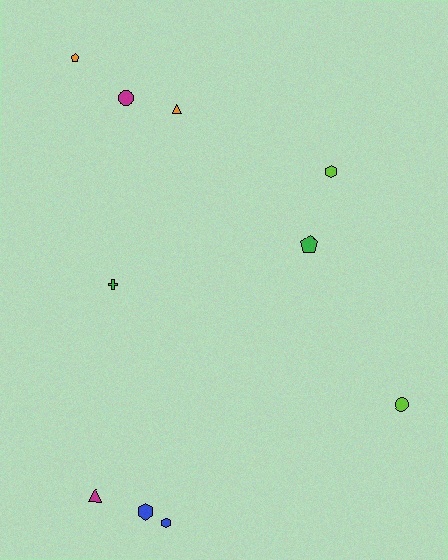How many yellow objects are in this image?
There are no yellow objects.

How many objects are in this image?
There are 10 objects.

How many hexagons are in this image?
There are 3 hexagons.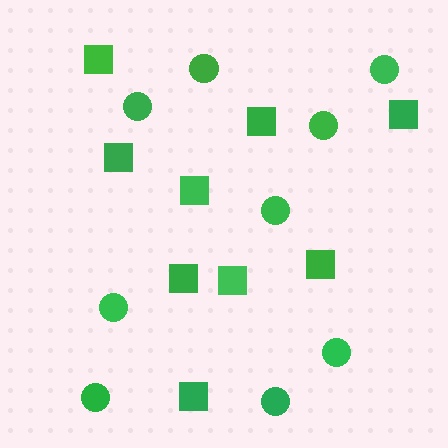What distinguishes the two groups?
There are 2 groups: one group of circles (9) and one group of squares (9).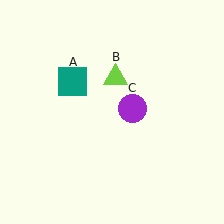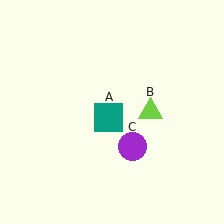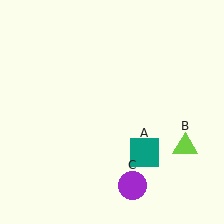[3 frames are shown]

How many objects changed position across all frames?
3 objects changed position: teal square (object A), lime triangle (object B), purple circle (object C).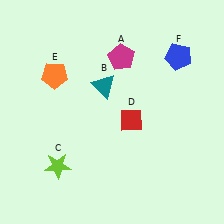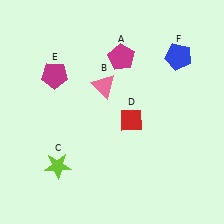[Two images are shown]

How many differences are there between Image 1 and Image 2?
There are 2 differences between the two images.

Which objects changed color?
B changed from teal to pink. E changed from orange to magenta.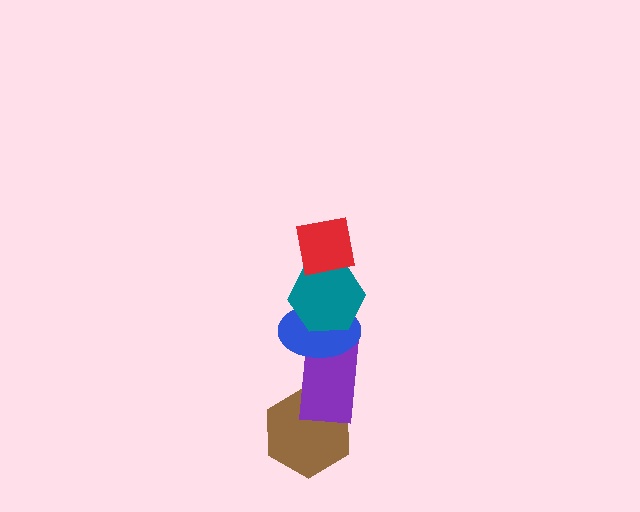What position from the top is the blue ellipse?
The blue ellipse is 3rd from the top.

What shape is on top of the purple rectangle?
The blue ellipse is on top of the purple rectangle.